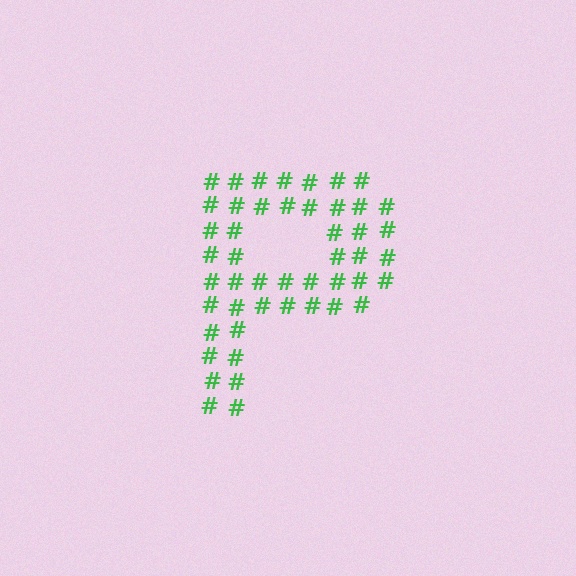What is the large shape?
The large shape is the letter P.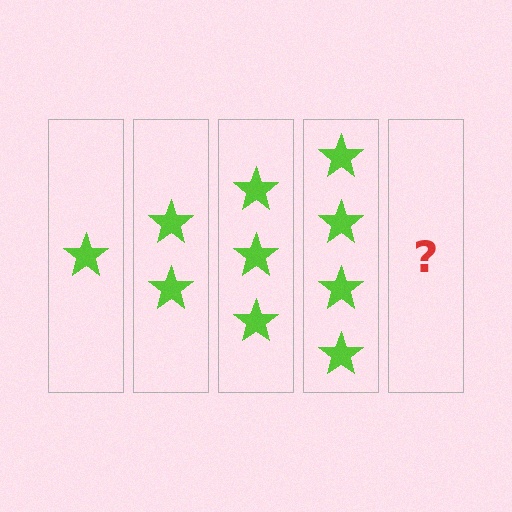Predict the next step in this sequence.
The next step is 5 stars.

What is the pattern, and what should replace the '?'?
The pattern is that each step adds one more star. The '?' should be 5 stars.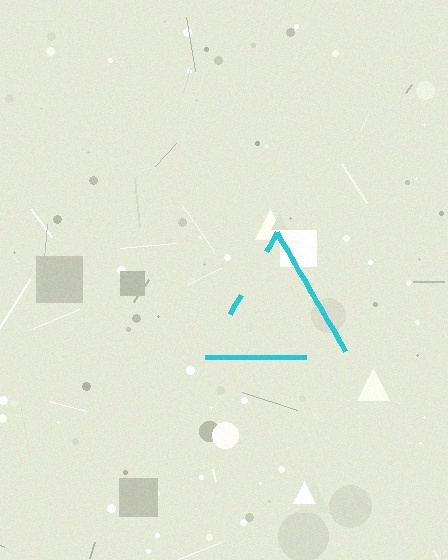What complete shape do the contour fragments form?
The contour fragments form a triangle.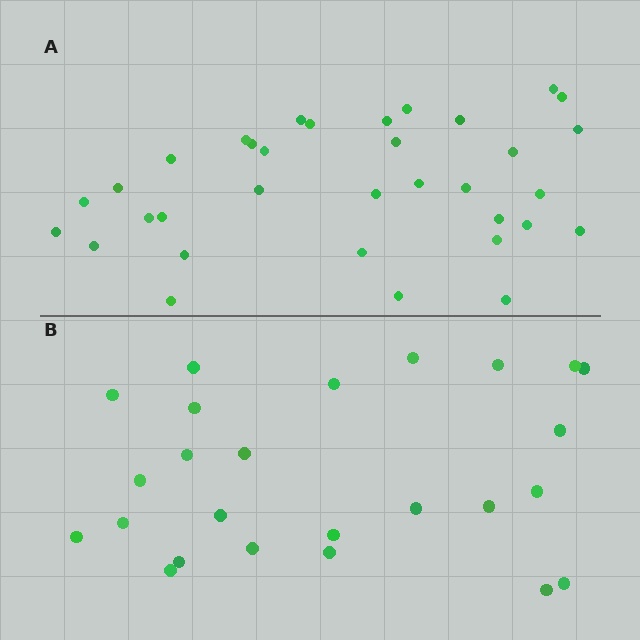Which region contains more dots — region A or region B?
Region A (the top region) has more dots.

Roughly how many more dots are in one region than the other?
Region A has roughly 8 or so more dots than region B.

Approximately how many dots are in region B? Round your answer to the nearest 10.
About 20 dots. (The exact count is 25, which rounds to 20.)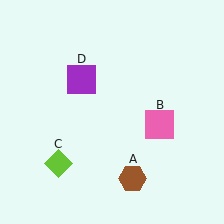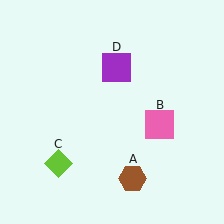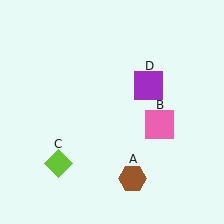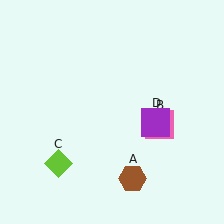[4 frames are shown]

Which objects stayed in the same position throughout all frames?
Brown hexagon (object A) and pink square (object B) and lime diamond (object C) remained stationary.